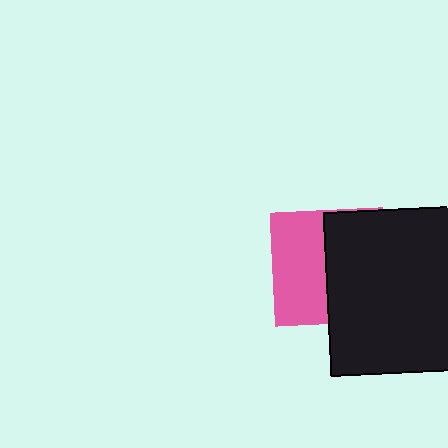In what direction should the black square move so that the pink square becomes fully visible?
The black square should move right. That is the shortest direction to clear the overlap and leave the pink square fully visible.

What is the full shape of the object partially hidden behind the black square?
The partially hidden object is a pink square.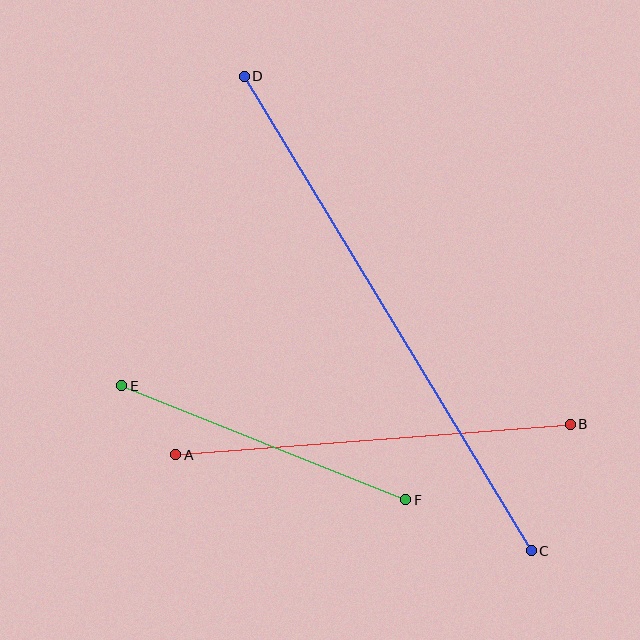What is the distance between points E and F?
The distance is approximately 306 pixels.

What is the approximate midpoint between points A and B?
The midpoint is at approximately (373, 440) pixels.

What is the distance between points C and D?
The distance is approximately 555 pixels.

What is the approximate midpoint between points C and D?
The midpoint is at approximately (388, 314) pixels.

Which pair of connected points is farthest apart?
Points C and D are farthest apart.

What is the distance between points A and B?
The distance is approximately 396 pixels.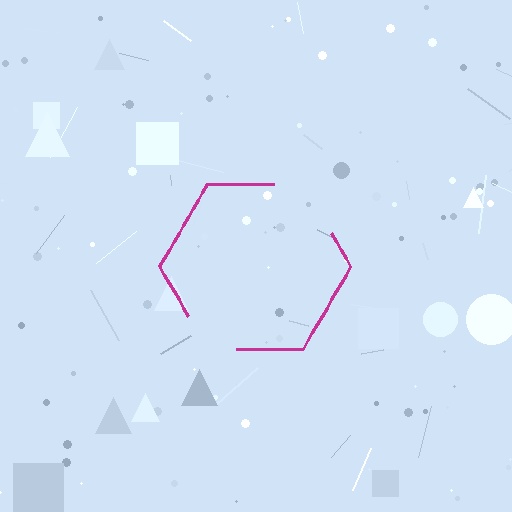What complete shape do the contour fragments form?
The contour fragments form a hexagon.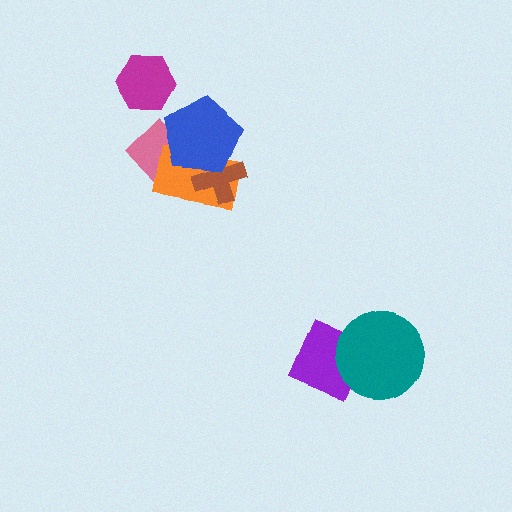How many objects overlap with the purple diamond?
1 object overlaps with the purple diamond.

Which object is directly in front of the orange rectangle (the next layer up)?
The brown cross is directly in front of the orange rectangle.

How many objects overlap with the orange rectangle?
3 objects overlap with the orange rectangle.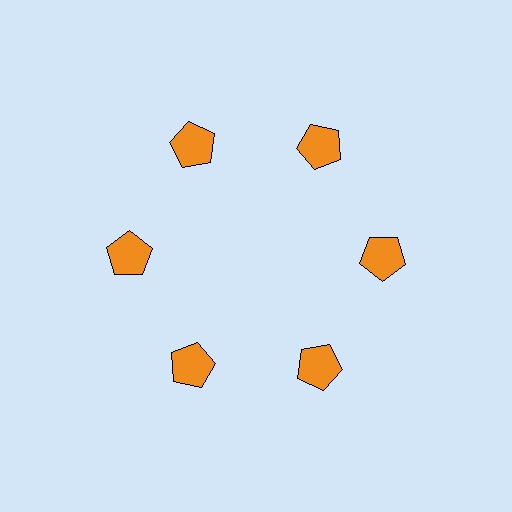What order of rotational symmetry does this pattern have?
This pattern has 6-fold rotational symmetry.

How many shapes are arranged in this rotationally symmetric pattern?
There are 6 shapes, arranged in 6 groups of 1.